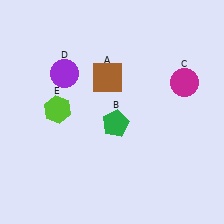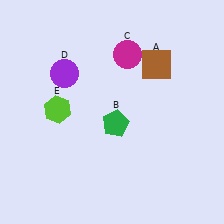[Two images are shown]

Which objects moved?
The objects that moved are: the brown square (A), the magenta circle (C).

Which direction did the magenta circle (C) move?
The magenta circle (C) moved left.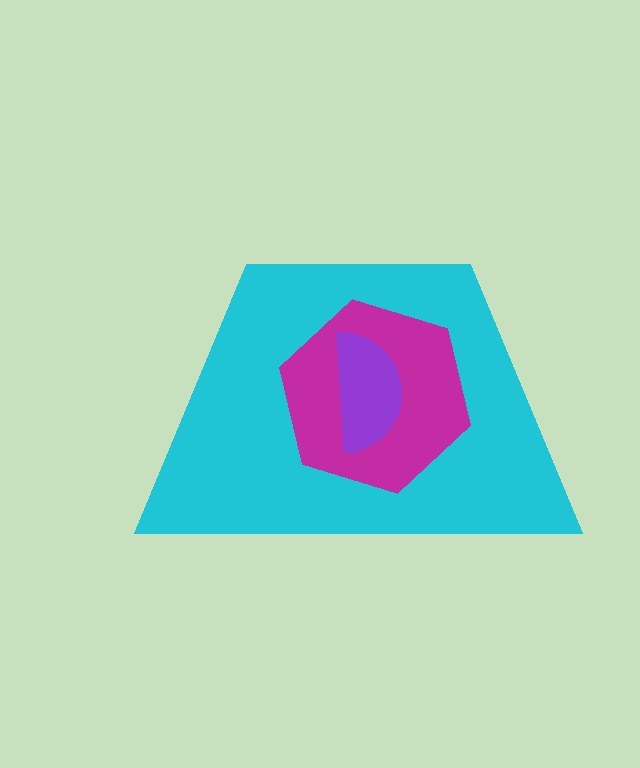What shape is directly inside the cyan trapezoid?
The magenta hexagon.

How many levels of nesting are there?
3.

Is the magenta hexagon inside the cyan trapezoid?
Yes.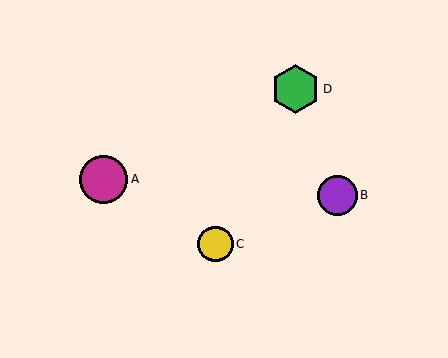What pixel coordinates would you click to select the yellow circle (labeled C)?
Click at (216, 244) to select the yellow circle C.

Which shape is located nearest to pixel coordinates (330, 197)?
The purple circle (labeled B) at (338, 195) is nearest to that location.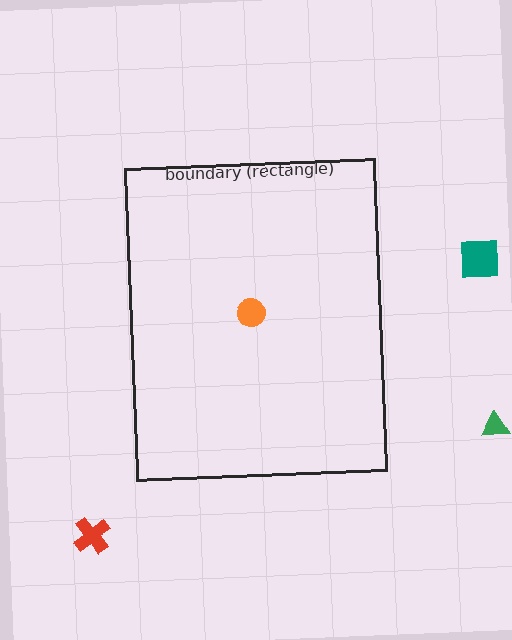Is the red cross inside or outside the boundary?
Outside.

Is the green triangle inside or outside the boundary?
Outside.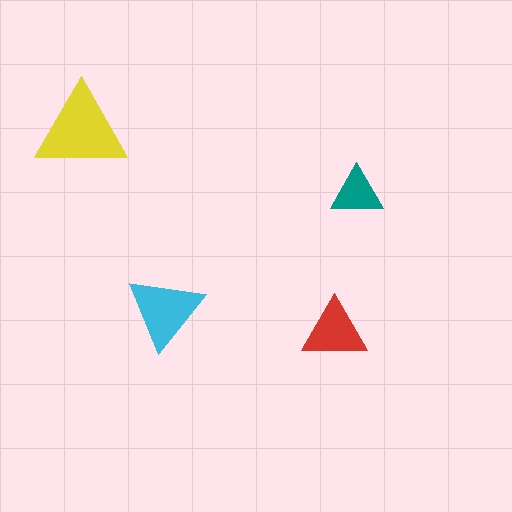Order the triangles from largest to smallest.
the yellow one, the cyan one, the red one, the teal one.